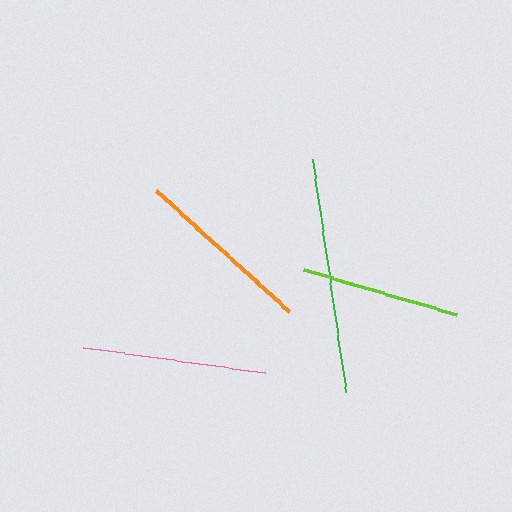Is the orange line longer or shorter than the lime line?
The orange line is longer than the lime line.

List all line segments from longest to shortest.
From longest to shortest: green, pink, orange, lime.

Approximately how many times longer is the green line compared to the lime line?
The green line is approximately 1.5 times the length of the lime line.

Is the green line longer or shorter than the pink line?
The green line is longer than the pink line.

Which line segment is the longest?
The green line is the longest at approximately 235 pixels.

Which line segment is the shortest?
The lime line is the shortest at approximately 159 pixels.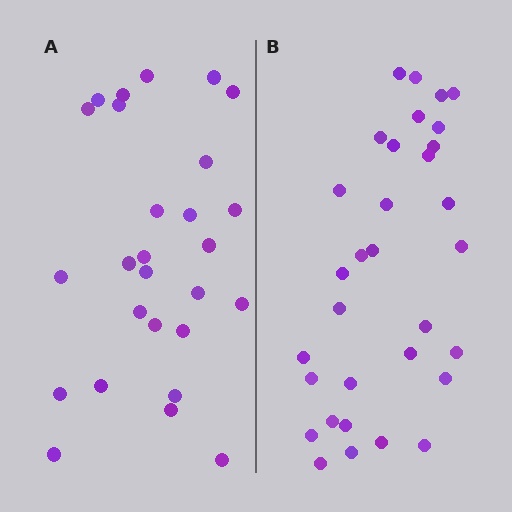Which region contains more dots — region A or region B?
Region B (the right region) has more dots.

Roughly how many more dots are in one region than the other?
Region B has about 5 more dots than region A.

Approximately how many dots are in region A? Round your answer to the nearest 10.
About 30 dots. (The exact count is 27, which rounds to 30.)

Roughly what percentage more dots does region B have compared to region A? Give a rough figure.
About 20% more.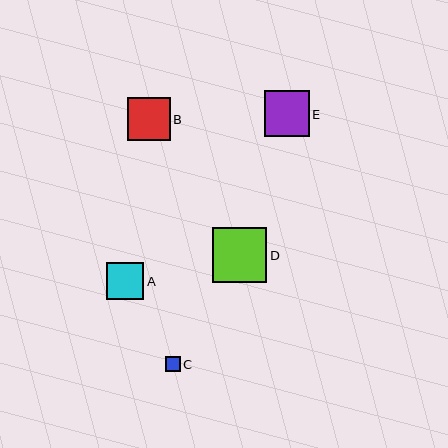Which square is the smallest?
Square C is the smallest with a size of approximately 15 pixels.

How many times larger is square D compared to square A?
Square D is approximately 1.5 times the size of square A.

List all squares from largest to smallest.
From largest to smallest: D, E, B, A, C.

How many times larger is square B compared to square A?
Square B is approximately 1.2 times the size of square A.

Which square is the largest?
Square D is the largest with a size of approximately 54 pixels.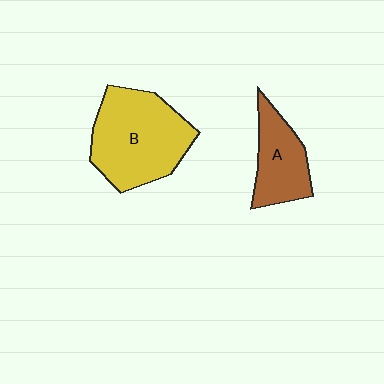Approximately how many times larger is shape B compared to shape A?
Approximately 1.8 times.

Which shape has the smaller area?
Shape A (brown).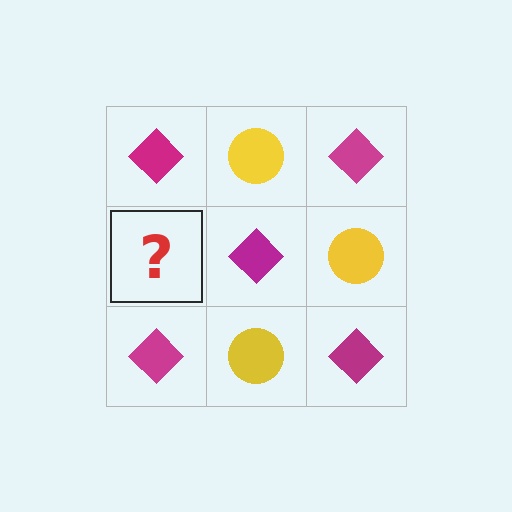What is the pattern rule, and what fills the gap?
The rule is that it alternates magenta diamond and yellow circle in a checkerboard pattern. The gap should be filled with a yellow circle.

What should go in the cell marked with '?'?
The missing cell should contain a yellow circle.